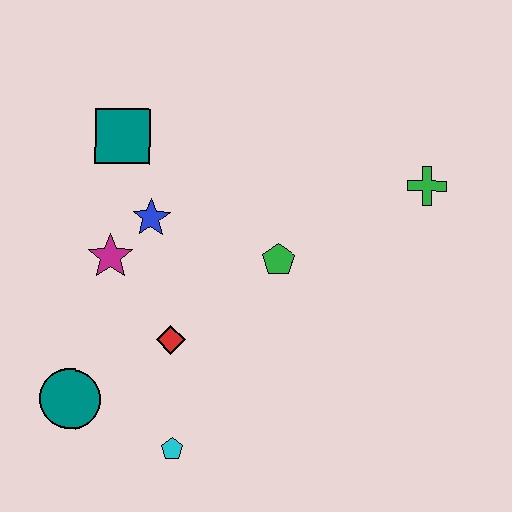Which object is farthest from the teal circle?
The green cross is farthest from the teal circle.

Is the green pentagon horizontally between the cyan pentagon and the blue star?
No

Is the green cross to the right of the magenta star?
Yes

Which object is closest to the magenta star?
The blue star is closest to the magenta star.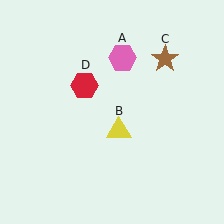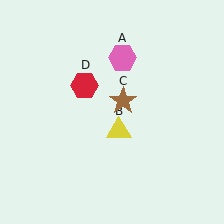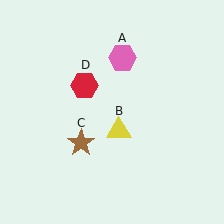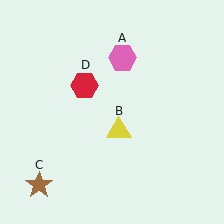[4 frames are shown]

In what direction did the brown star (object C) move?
The brown star (object C) moved down and to the left.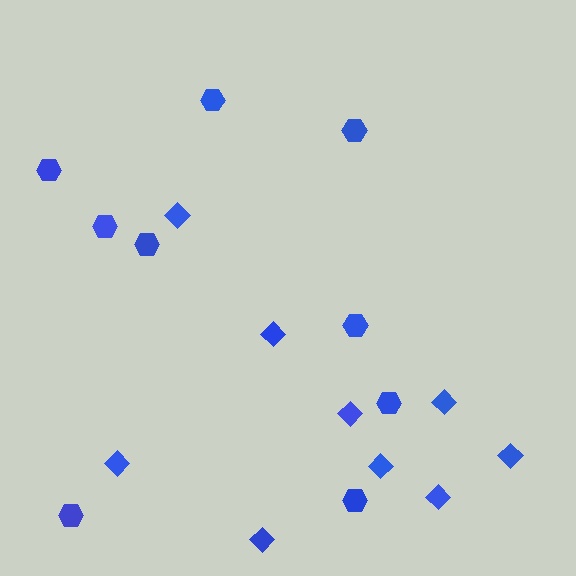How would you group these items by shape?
There are 2 groups: one group of hexagons (9) and one group of diamonds (9).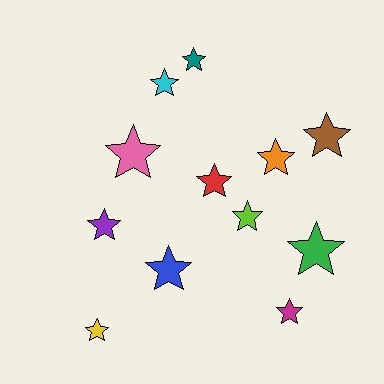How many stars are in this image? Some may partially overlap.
There are 12 stars.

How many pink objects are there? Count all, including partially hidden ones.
There is 1 pink object.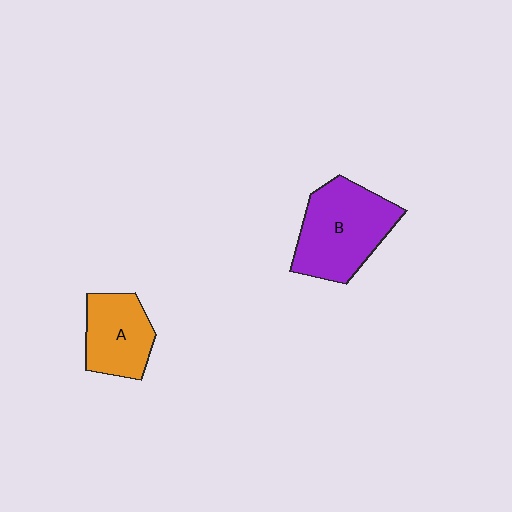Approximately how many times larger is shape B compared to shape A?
Approximately 1.5 times.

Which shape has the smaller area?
Shape A (orange).